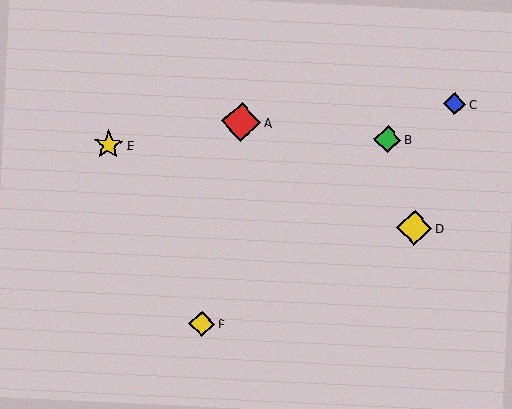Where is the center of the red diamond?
The center of the red diamond is at (241, 122).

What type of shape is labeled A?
Shape A is a red diamond.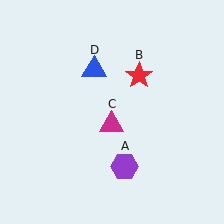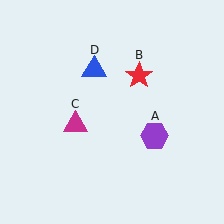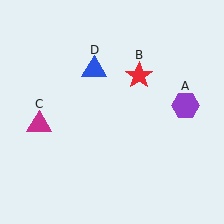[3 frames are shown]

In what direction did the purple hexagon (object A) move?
The purple hexagon (object A) moved up and to the right.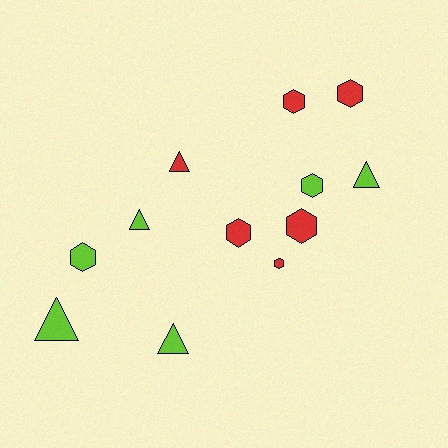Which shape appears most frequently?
Hexagon, with 7 objects.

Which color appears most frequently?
Red, with 6 objects.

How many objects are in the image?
There are 12 objects.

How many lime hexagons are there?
There are 2 lime hexagons.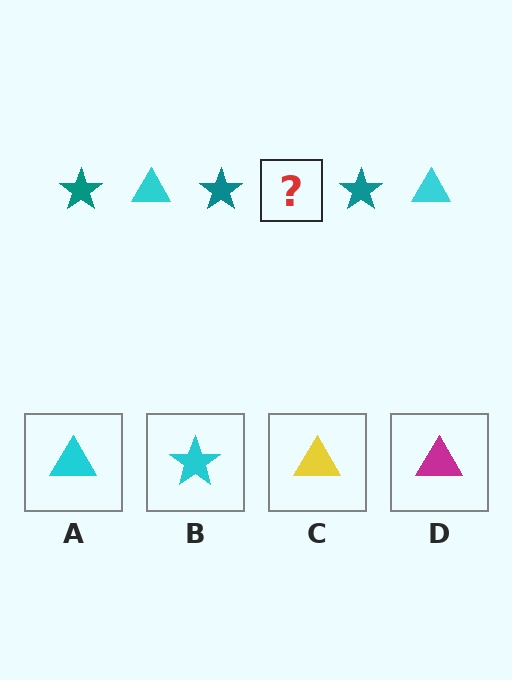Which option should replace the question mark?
Option A.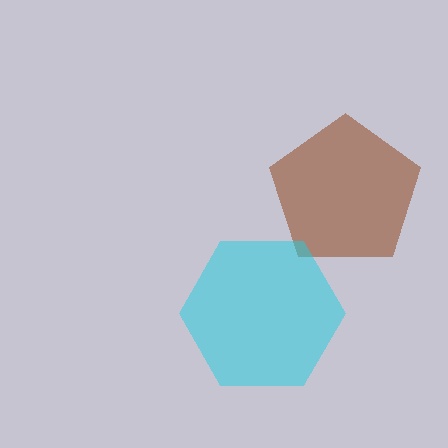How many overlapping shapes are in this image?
There are 2 overlapping shapes in the image.